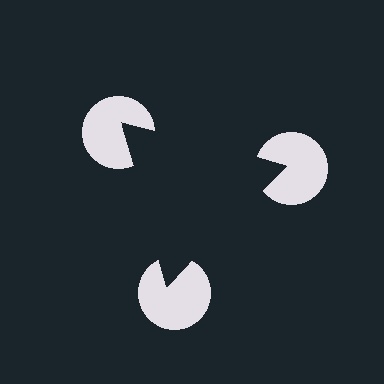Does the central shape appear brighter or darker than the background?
It typically appears slightly darker than the background, even though no actual brightness change is drawn.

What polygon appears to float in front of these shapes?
An illusory triangle — its edges are inferred from the aligned wedge cuts in the pac-man discs, not physically drawn.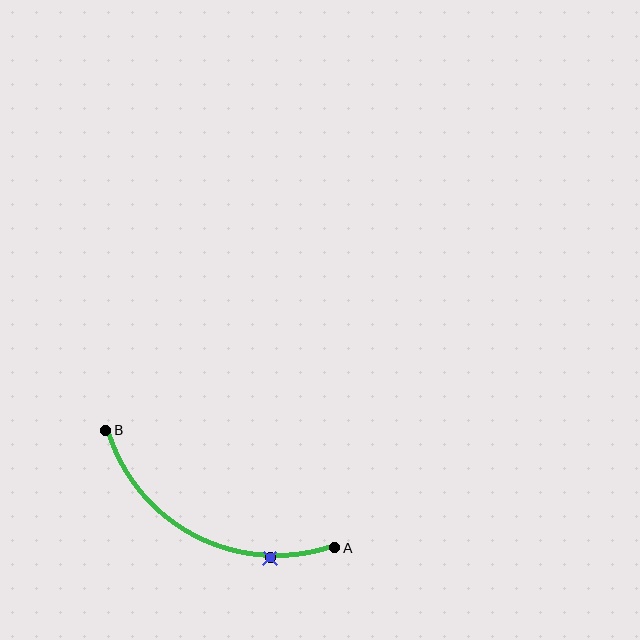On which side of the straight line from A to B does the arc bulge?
The arc bulges below the straight line connecting A and B.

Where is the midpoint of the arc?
The arc midpoint is the point on the curve farthest from the straight line joining A and B. It sits below that line.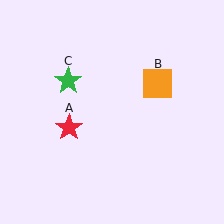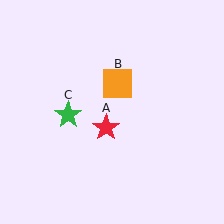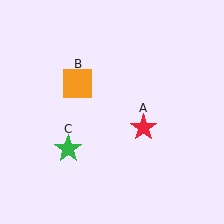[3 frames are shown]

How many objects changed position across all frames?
3 objects changed position: red star (object A), orange square (object B), green star (object C).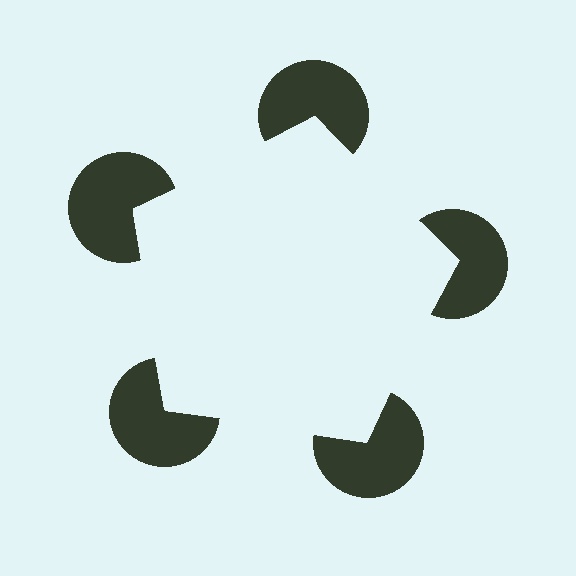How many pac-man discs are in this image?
There are 5 — one at each vertex of the illusory pentagon.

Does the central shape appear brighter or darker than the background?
It typically appears slightly brighter than the background, even though no actual brightness change is drawn.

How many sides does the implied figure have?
5 sides.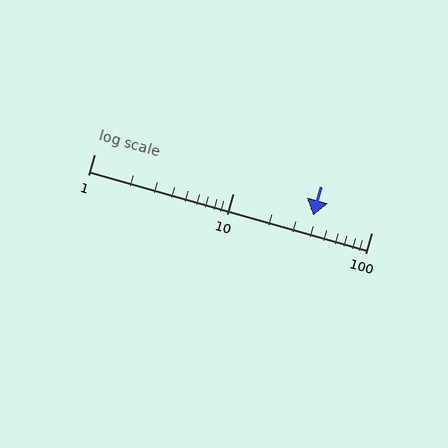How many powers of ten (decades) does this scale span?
The scale spans 2 decades, from 1 to 100.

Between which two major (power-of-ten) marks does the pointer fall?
The pointer is between 10 and 100.